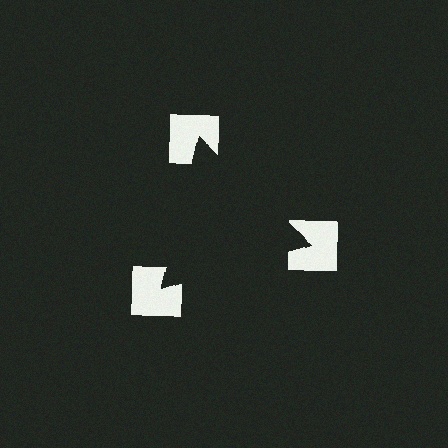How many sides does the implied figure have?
3 sides.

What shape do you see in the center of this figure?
An illusory triangle — its edges are inferred from the aligned wedge cuts in the notched squares, not physically drawn.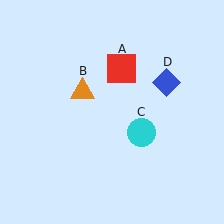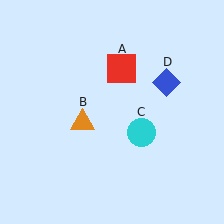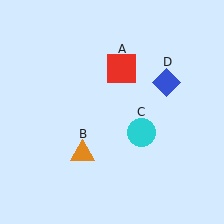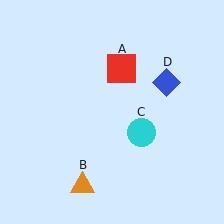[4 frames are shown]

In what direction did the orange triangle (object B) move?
The orange triangle (object B) moved down.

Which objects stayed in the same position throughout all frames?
Red square (object A) and cyan circle (object C) and blue diamond (object D) remained stationary.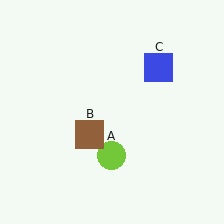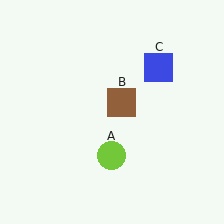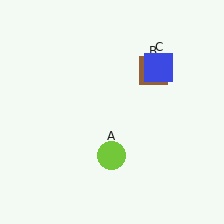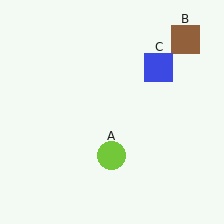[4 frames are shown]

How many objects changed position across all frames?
1 object changed position: brown square (object B).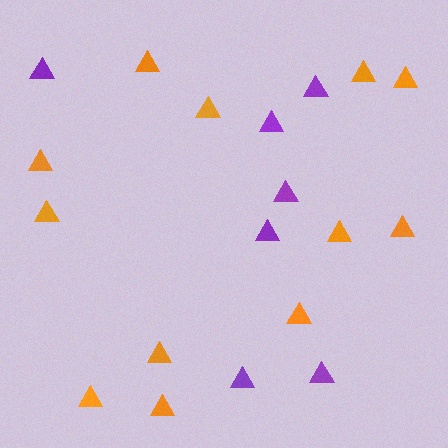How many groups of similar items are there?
There are 2 groups: one group of orange triangles (12) and one group of purple triangles (7).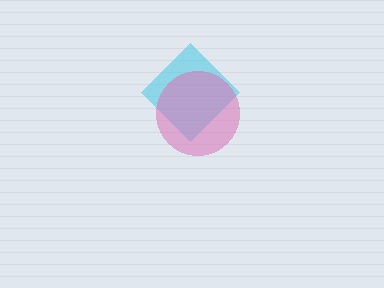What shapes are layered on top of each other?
The layered shapes are: a cyan diamond, a pink circle.